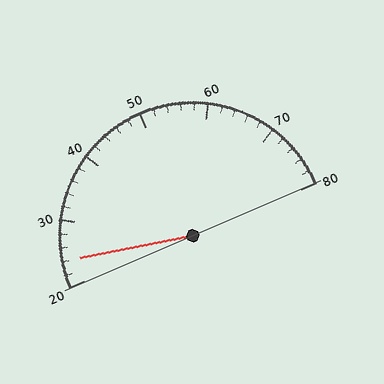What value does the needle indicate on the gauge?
The needle indicates approximately 24.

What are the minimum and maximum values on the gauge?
The gauge ranges from 20 to 80.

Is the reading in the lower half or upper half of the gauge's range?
The reading is in the lower half of the range (20 to 80).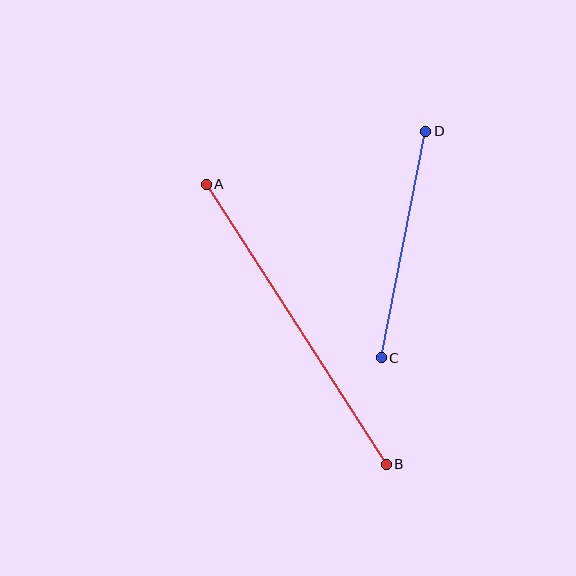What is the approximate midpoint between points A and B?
The midpoint is at approximately (296, 324) pixels.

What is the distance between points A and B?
The distance is approximately 333 pixels.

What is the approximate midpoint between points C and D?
The midpoint is at approximately (404, 245) pixels.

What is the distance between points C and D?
The distance is approximately 231 pixels.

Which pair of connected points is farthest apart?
Points A and B are farthest apart.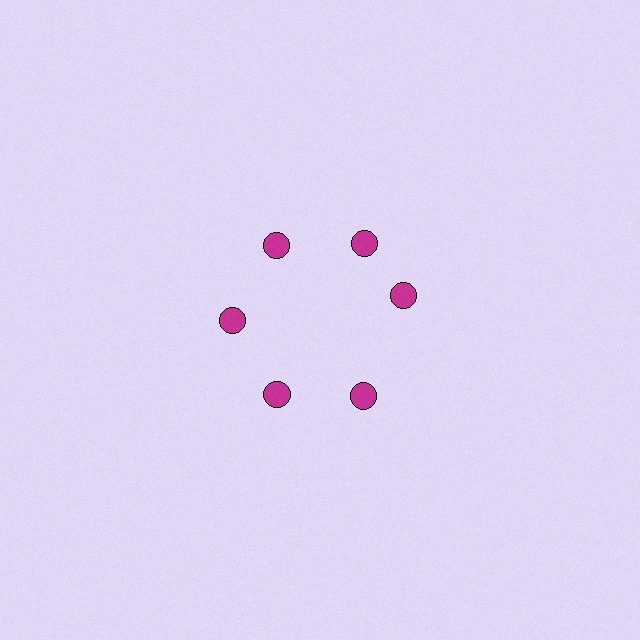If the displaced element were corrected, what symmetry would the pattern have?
It would have 6-fold rotational symmetry — the pattern would map onto itself every 60 degrees.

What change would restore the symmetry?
The symmetry would be restored by rotating it back into even spacing with its neighbors so that all 6 circles sit at equal angles and equal distance from the center.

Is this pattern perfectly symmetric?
No. The 6 magenta circles are arranged in a ring, but one element near the 3 o'clock position is rotated out of alignment along the ring, breaking the 6-fold rotational symmetry.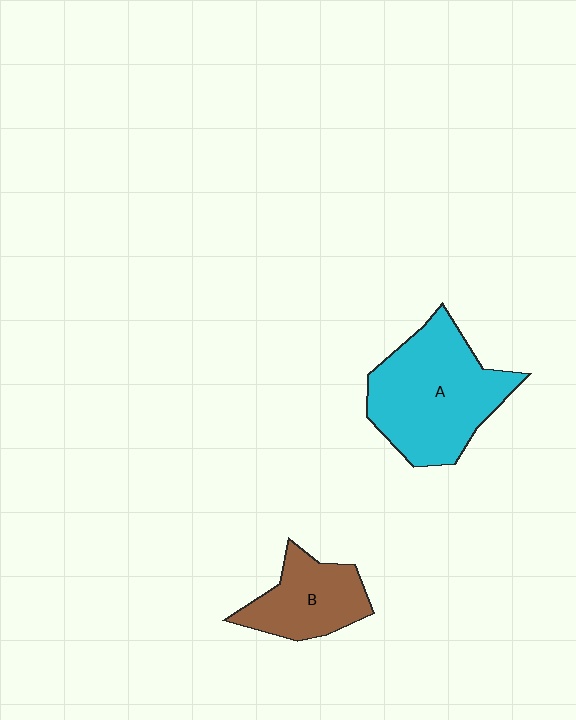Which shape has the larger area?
Shape A (cyan).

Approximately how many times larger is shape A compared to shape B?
Approximately 1.8 times.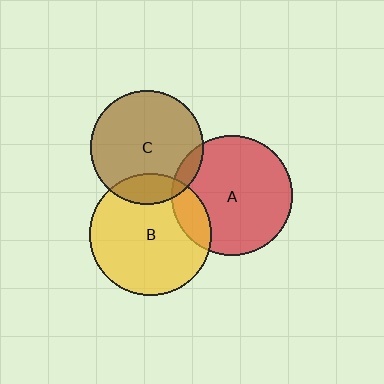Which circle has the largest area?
Circle B (yellow).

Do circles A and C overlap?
Yes.